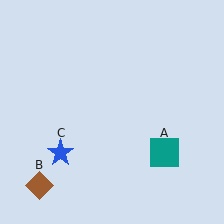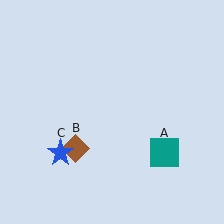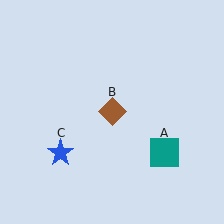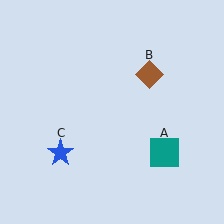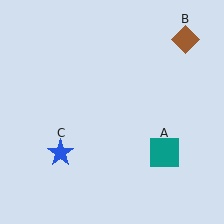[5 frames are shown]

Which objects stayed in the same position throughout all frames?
Teal square (object A) and blue star (object C) remained stationary.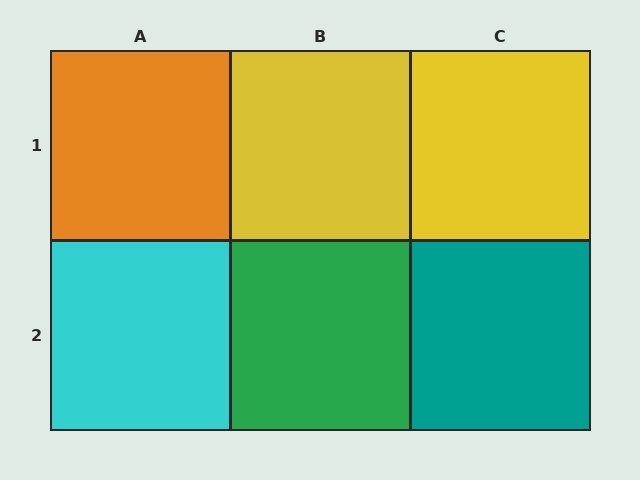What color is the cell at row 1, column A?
Orange.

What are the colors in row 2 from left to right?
Cyan, green, teal.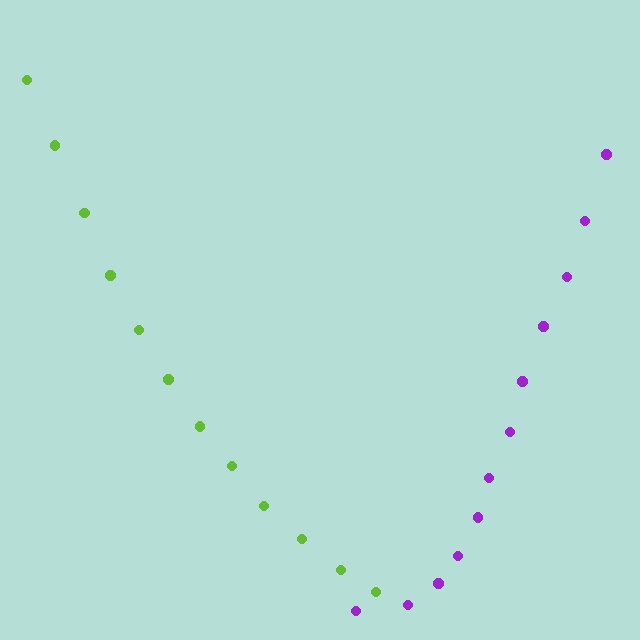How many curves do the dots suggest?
There are 2 distinct paths.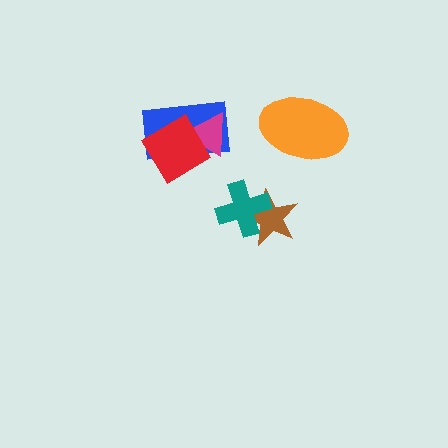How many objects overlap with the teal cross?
1 object overlaps with the teal cross.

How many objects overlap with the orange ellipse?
0 objects overlap with the orange ellipse.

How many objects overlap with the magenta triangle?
2 objects overlap with the magenta triangle.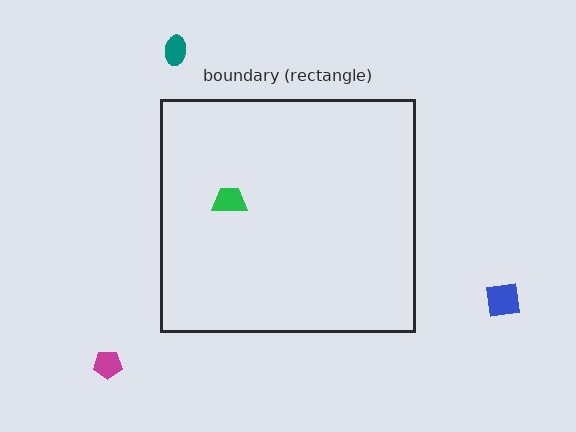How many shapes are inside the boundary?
1 inside, 3 outside.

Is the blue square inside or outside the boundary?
Outside.